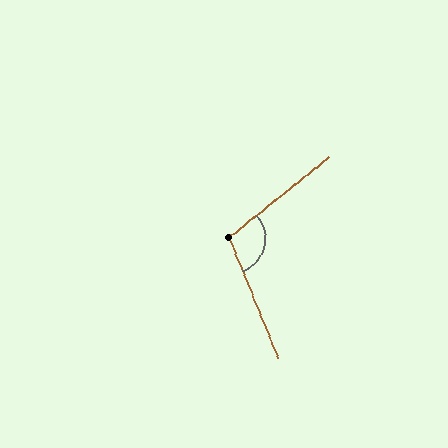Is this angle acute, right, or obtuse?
It is obtuse.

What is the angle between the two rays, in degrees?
Approximately 107 degrees.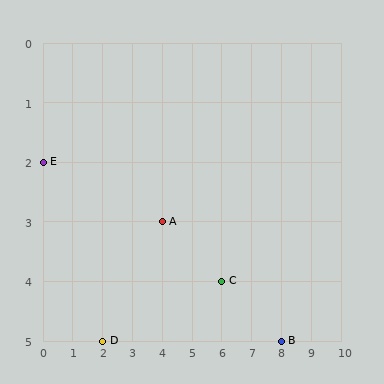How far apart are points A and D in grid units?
Points A and D are 2 columns and 2 rows apart (about 2.8 grid units diagonally).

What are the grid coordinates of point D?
Point D is at grid coordinates (2, 5).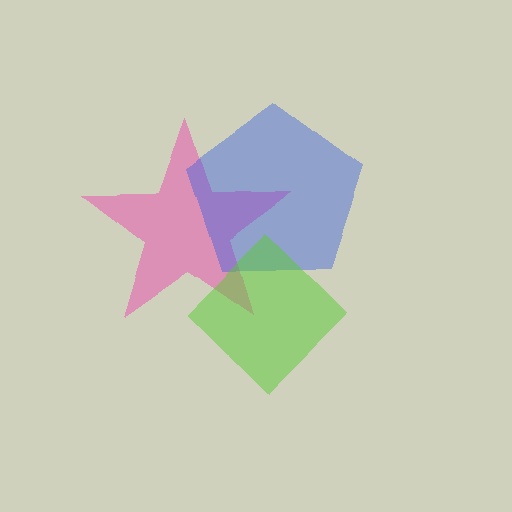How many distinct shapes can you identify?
There are 3 distinct shapes: a pink star, a blue pentagon, a lime diamond.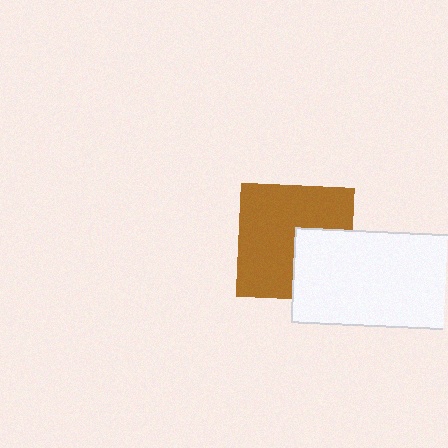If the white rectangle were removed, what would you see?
You would see the complete brown square.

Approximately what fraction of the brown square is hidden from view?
Roughly 32% of the brown square is hidden behind the white rectangle.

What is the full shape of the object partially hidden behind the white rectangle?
The partially hidden object is a brown square.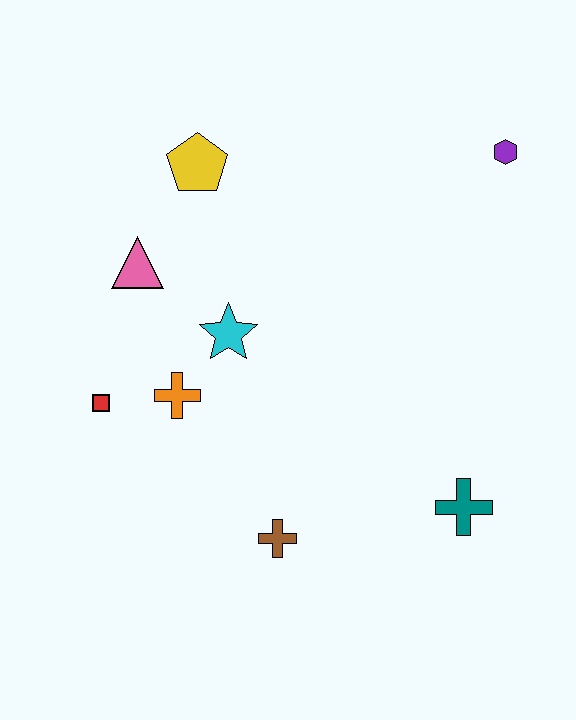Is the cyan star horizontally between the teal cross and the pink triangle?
Yes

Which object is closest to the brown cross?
The orange cross is closest to the brown cross.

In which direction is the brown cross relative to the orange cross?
The brown cross is below the orange cross.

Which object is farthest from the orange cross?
The purple hexagon is farthest from the orange cross.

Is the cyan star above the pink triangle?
No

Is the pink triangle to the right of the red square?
Yes